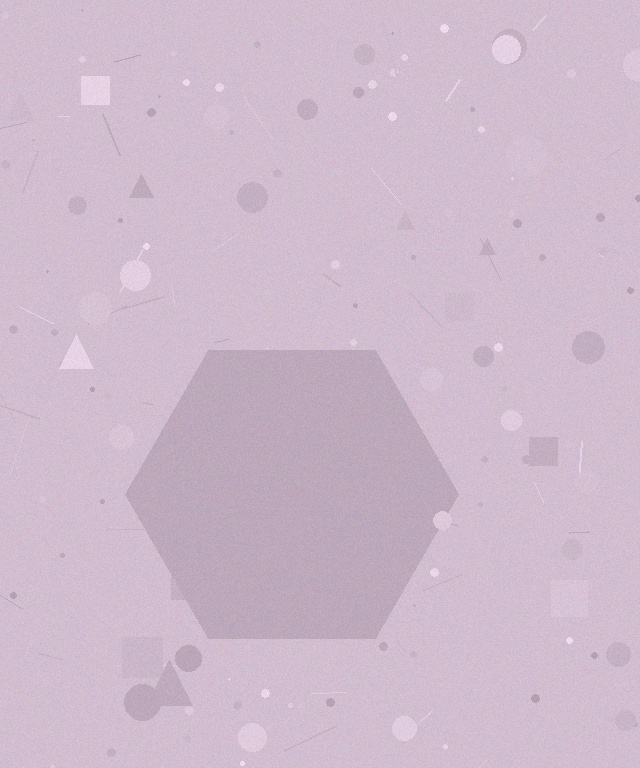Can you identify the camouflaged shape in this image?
The camouflaged shape is a hexagon.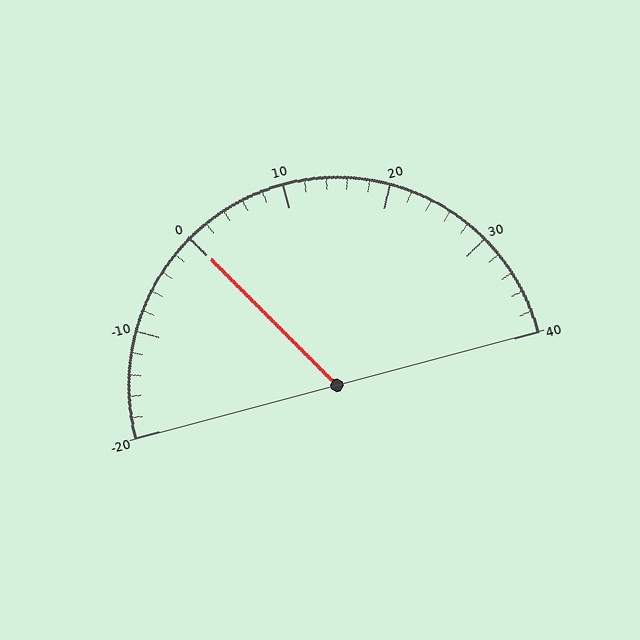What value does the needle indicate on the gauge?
The needle indicates approximately 0.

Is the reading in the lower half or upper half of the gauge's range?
The reading is in the lower half of the range (-20 to 40).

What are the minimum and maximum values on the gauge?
The gauge ranges from -20 to 40.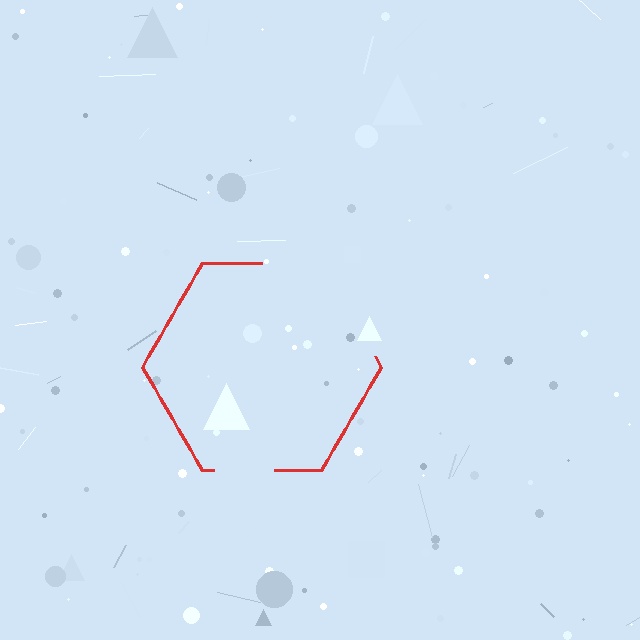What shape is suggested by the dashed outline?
The dashed outline suggests a hexagon.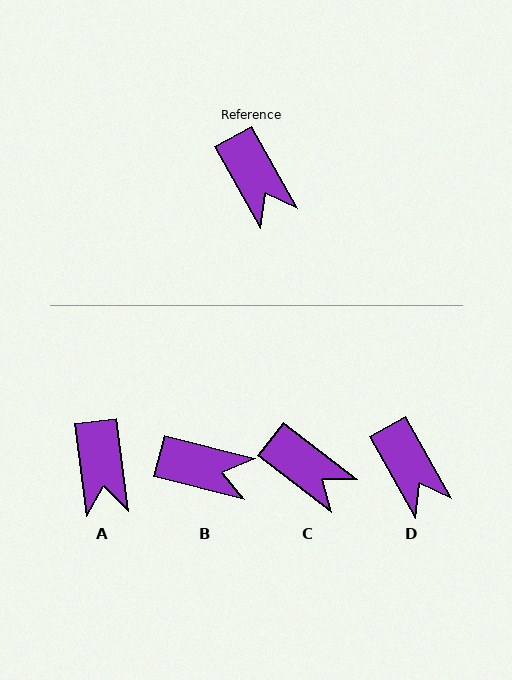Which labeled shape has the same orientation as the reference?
D.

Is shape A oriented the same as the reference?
No, it is off by about 22 degrees.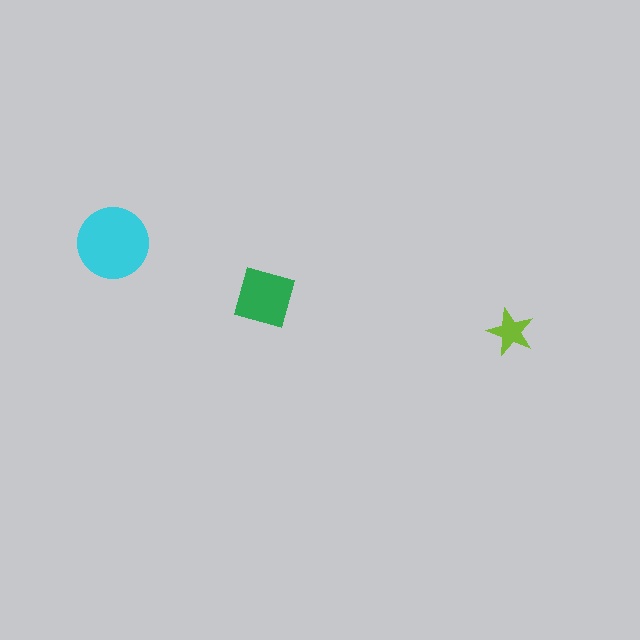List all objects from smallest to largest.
The lime star, the green square, the cyan circle.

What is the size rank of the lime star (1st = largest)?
3rd.